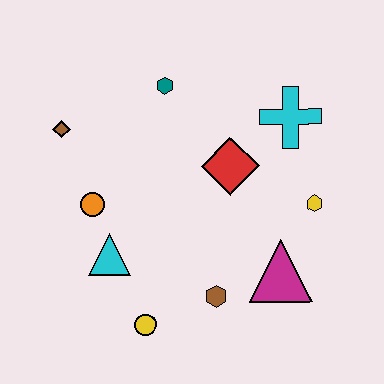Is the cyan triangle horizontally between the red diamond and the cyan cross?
No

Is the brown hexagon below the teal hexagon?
Yes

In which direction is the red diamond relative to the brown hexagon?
The red diamond is above the brown hexagon.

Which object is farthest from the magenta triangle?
The brown diamond is farthest from the magenta triangle.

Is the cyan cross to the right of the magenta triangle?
Yes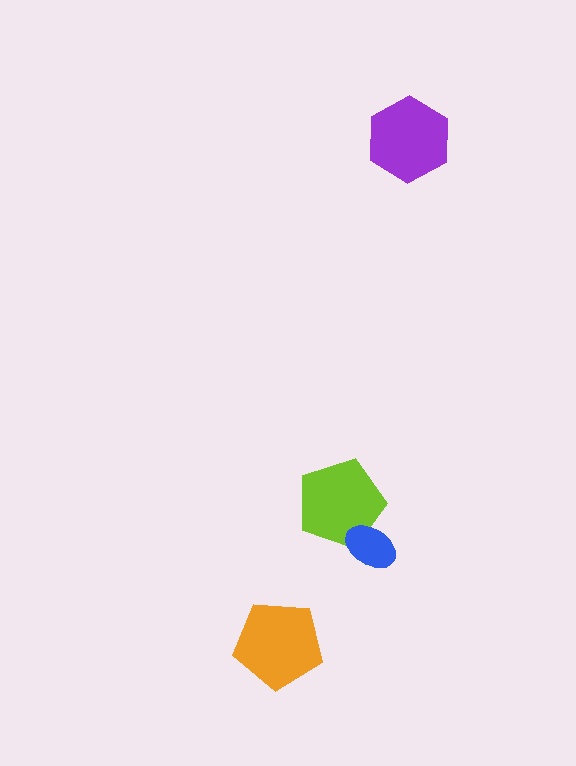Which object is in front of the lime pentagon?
The blue ellipse is in front of the lime pentagon.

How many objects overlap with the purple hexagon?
0 objects overlap with the purple hexagon.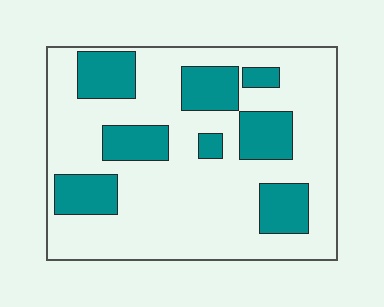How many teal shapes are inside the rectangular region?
8.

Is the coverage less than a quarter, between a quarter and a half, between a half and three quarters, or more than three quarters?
Between a quarter and a half.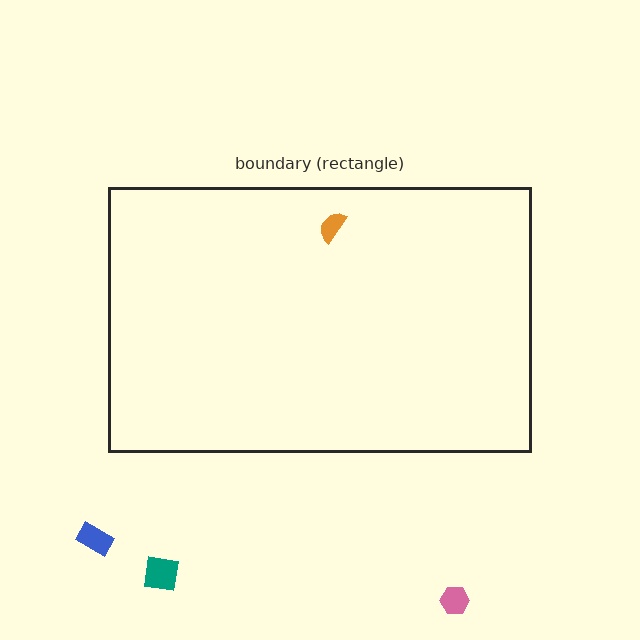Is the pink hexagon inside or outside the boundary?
Outside.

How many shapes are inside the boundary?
1 inside, 3 outside.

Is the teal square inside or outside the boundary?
Outside.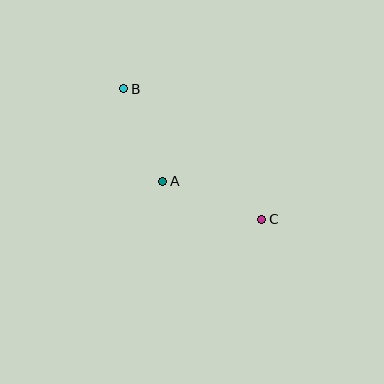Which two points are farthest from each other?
Points B and C are farthest from each other.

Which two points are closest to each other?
Points A and B are closest to each other.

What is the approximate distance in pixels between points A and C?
The distance between A and C is approximately 106 pixels.